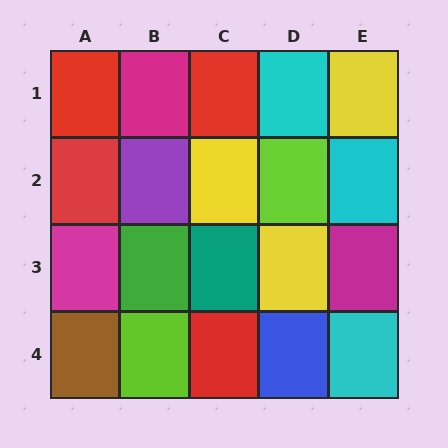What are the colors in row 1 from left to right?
Red, magenta, red, cyan, yellow.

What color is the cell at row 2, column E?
Cyan.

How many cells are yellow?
3 cells are yellow.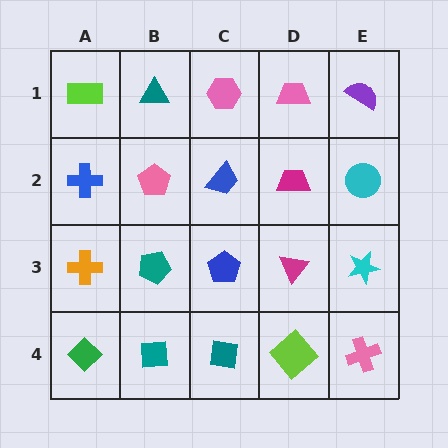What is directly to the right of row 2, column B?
A blue trapezoid.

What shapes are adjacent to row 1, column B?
A pink pentagon (row 2, column B), a lime rectangle (row 1, column A), a pink hexagon (row 1, column C).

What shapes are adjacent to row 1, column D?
A magenta trapezoid (row 2, column D), a pink hexagon (row 1, column C), a purple semicircle (row 1, column E).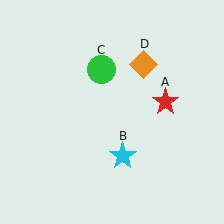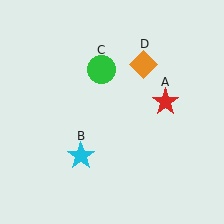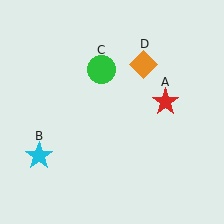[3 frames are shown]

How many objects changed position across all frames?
1 object changed position: cyan star (object B).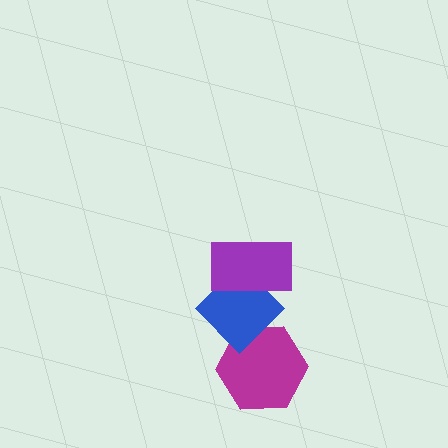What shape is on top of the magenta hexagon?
The blue diamond is on top of the magenta hexagon.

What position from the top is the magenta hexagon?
The magenta hexagon is 3rd from the top.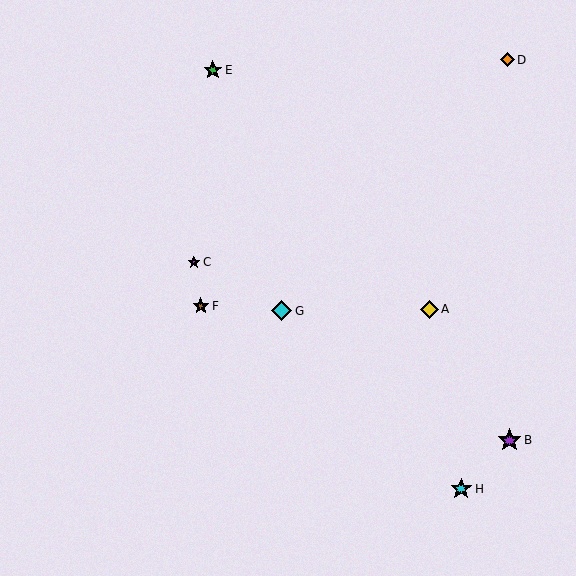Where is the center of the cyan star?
The center of the cyan star is at (461, 489).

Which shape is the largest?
The purple star (labeled B) is the largest.